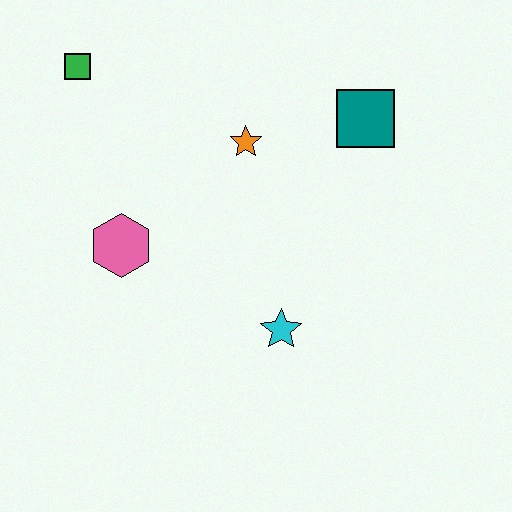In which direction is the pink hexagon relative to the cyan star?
The pink hexagon is to the left of the cyan star.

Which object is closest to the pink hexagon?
The orange star is closest to the pink hexagon.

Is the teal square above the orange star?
Yes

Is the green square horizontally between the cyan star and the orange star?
No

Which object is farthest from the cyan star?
The green square is farthest from the cyan star.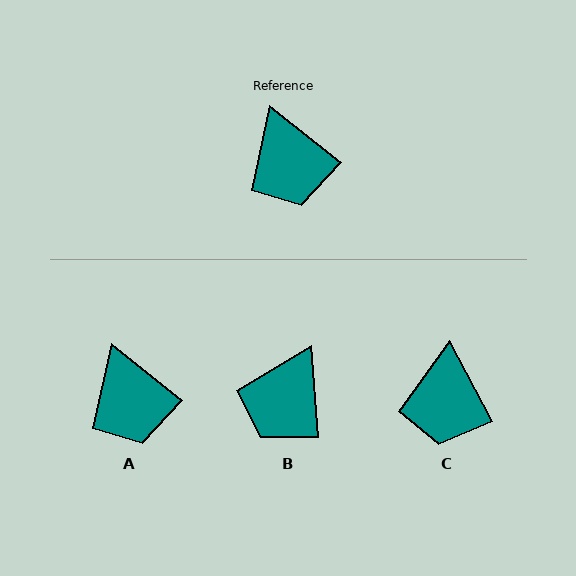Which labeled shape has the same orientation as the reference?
A.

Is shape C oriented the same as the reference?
No, it is off by about 23 degrees.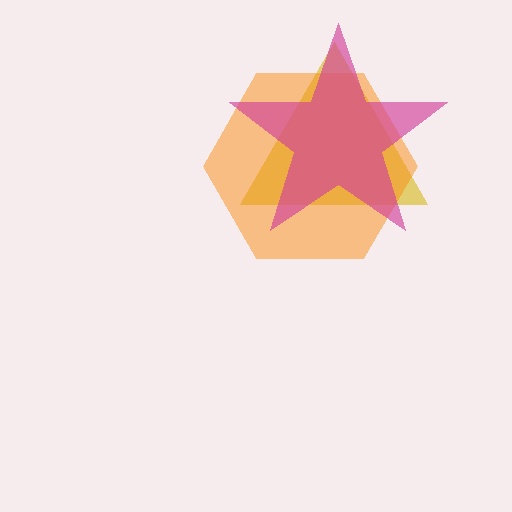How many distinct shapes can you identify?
There are 3 distinct shapes: a yellow triangle, an orange hexagon, a magenta star.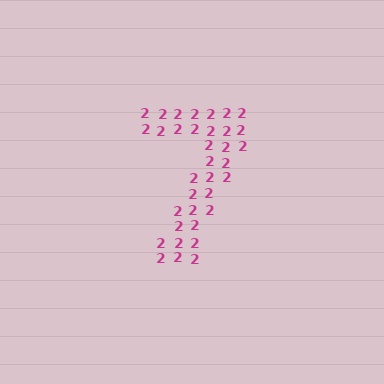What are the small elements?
The small elements are digit 2's.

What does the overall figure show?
The overall figure shows the digit 7.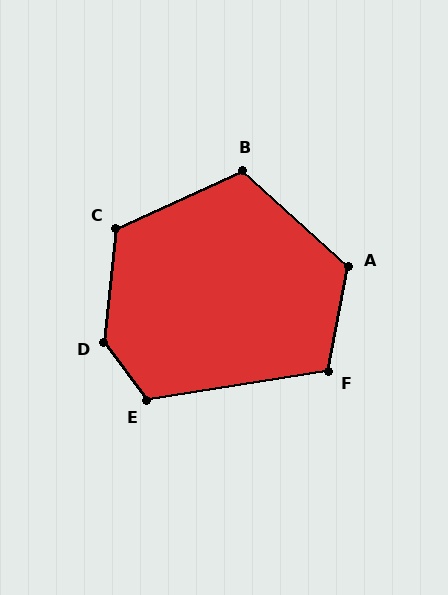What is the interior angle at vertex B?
Approximately 113 degrees (obtuse).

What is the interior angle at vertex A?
Approximately 121 degrees (obtuse).